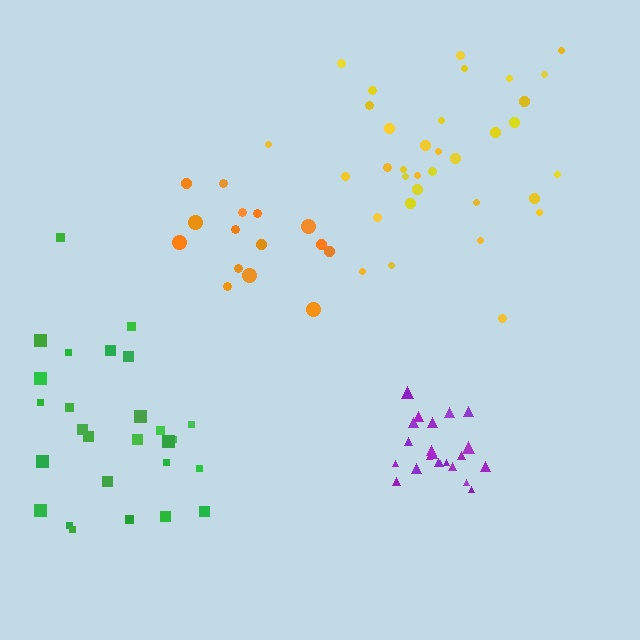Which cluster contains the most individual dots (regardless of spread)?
Yellow (34).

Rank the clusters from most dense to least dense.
purple, orange, yellow, green.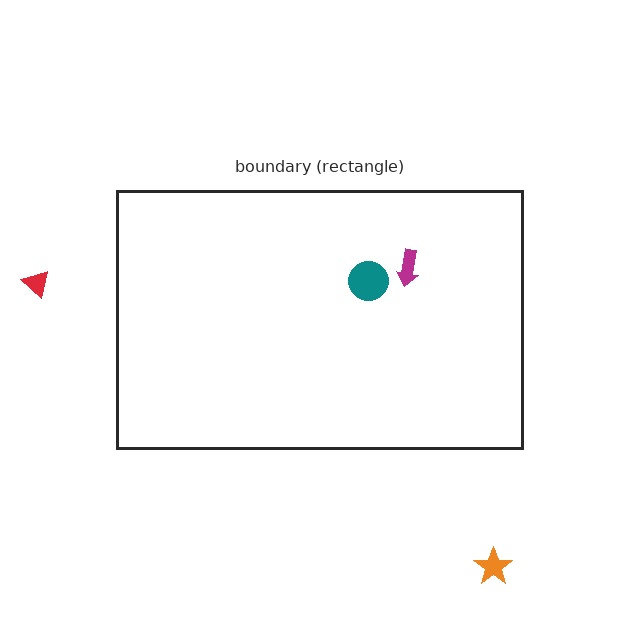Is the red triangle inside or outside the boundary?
Outside.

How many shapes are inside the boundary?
2 inside, 2 outside.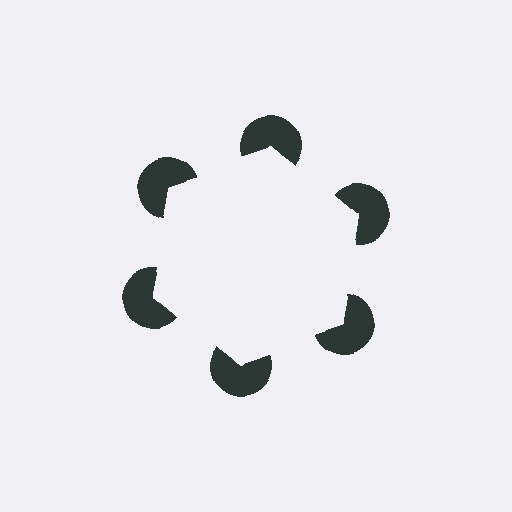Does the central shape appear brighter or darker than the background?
It typically appears slightly brighter than the background, even though no actual brightness change is drawn.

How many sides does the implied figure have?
6 sides.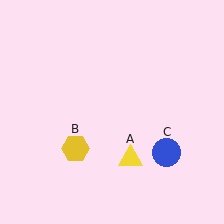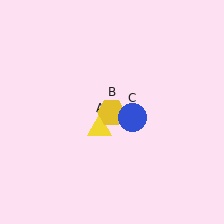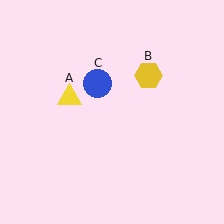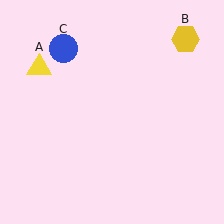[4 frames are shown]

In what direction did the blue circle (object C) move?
The blue circle (object C) moved up and to the left.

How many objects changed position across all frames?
3 objects changed position: yellow triangle (object A), yellow hexagon (object B), blue circle (object C).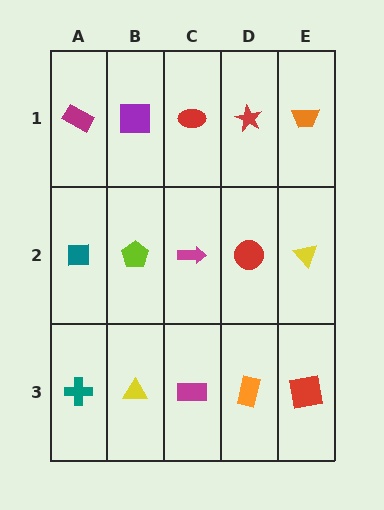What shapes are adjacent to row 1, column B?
A lime pentagon (row 2, column B), a magenta rectangle (row 1, column A), a red ellipse (row 1, column C).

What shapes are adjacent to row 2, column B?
A purple square (row 1, column B), a yellow triangle (row 3, column B), a teal square (row 2, column A), a magenta arrow (row 2, column C).